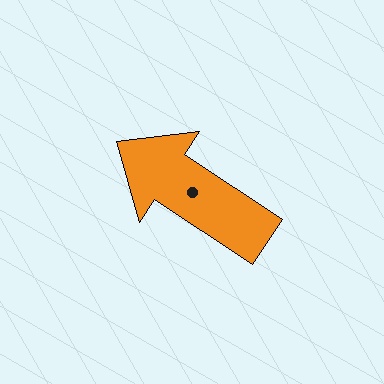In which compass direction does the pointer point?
Northwest.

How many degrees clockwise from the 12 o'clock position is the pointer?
Approximately 304 degrees.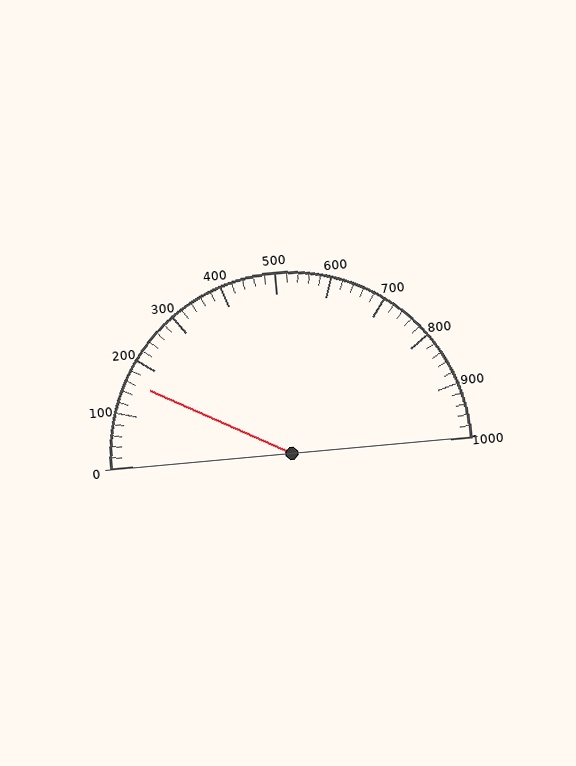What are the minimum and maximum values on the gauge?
The gauge ranges from 0 to 1000.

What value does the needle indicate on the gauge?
The needle indicates approximately 160.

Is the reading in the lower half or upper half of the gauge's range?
The reading is in the lower half of the range (0 to 1000).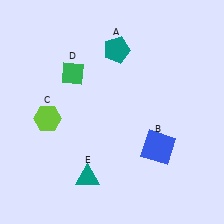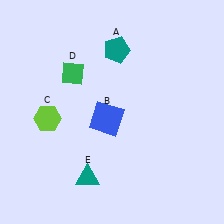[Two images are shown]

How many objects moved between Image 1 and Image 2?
1 object moved between the two images.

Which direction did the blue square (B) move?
The blue square (B) moved left.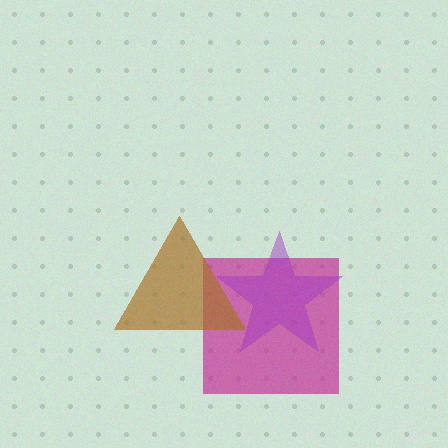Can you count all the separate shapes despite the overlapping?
Yes, there are 3 separate shapes.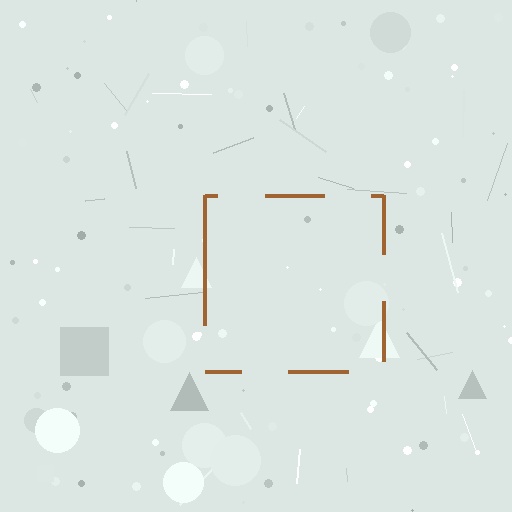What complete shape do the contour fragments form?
The contour fragments form a square.